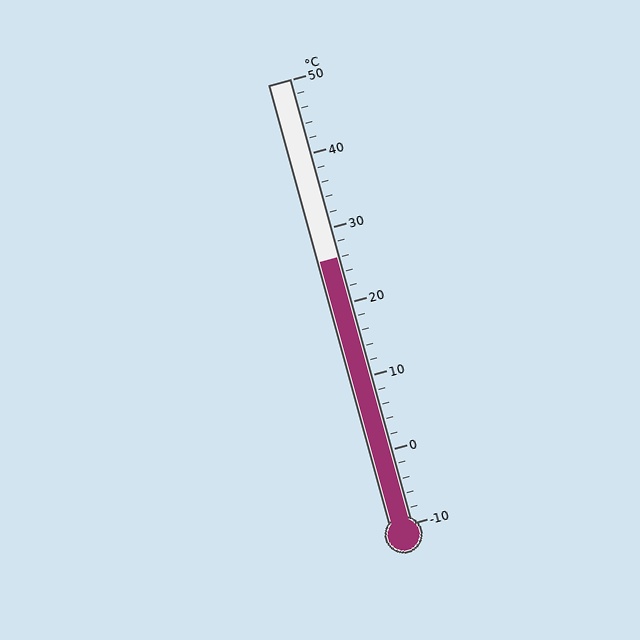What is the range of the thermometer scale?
The thermometer scale ranges from -10°C to 50°C.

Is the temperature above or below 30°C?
The temperature is below 30°C.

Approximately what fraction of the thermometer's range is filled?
The thermometer is filled to approximately 60% of its range.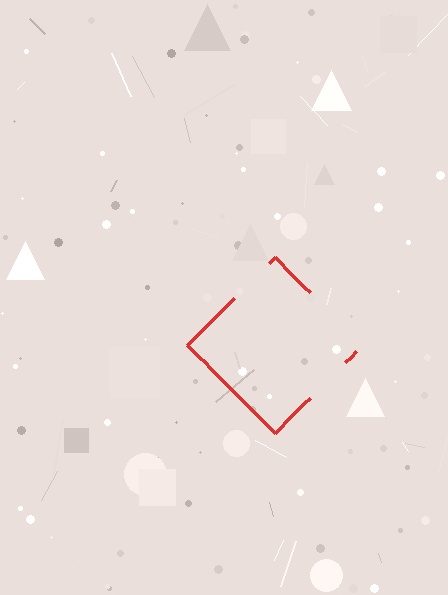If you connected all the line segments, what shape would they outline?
They would outline a diamond.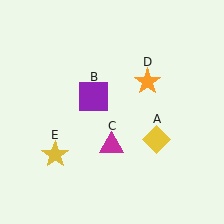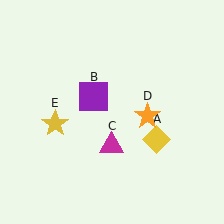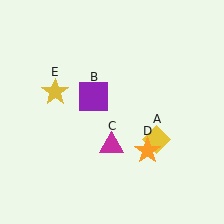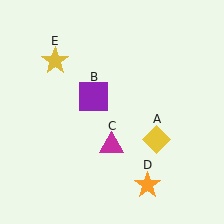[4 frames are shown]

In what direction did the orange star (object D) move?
The orange star (object D) moved down.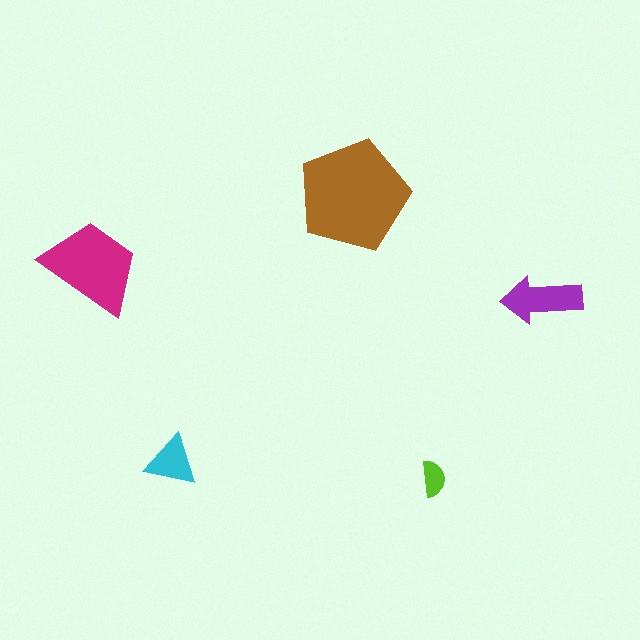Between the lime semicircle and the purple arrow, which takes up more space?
The purple arrow.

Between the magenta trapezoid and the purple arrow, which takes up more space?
The magenta trapezoid.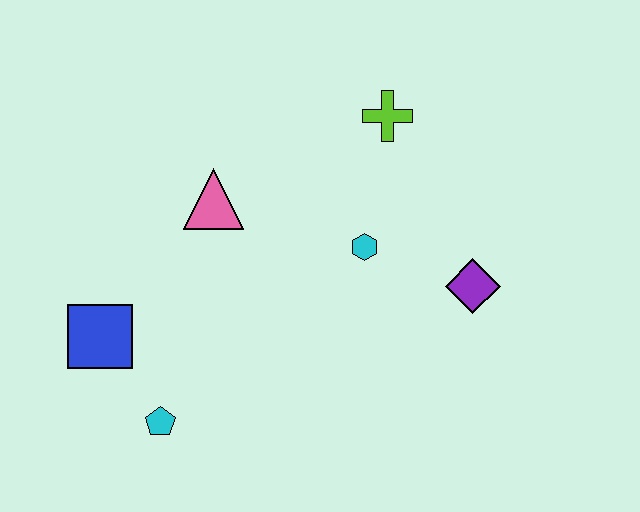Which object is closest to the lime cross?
The cyan hexagon is closest to the lime cross.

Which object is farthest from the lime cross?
The cyan pentagon is farthest from the lime cross.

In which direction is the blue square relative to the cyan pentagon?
The blue square is above the cyan pentagon.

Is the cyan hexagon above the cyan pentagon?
Yes